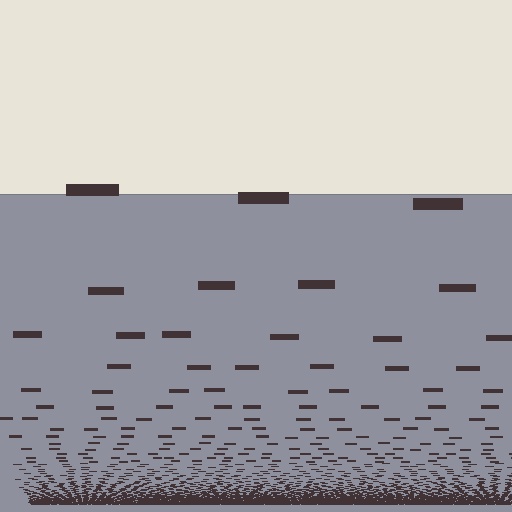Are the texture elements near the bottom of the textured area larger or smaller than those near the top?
Smaller. The gradient is inverted — elements near the bottom are smaller and denser.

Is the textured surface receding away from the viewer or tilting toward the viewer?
The surface appears to tilt toward the viewer. Texture elements get larger and sparser toward the top.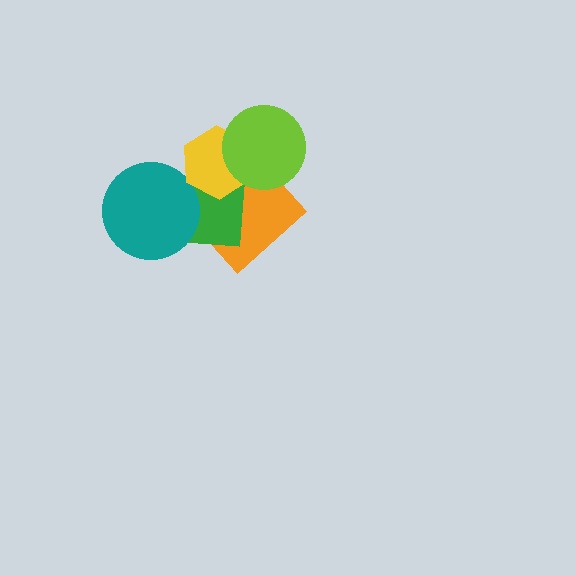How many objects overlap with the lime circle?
3 objects overlap with the lime circle.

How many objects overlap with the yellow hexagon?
3 objects overlap with the yellow hexagon.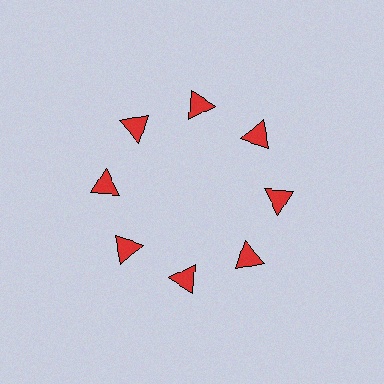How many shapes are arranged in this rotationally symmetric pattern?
There are 8 shapes, arranged in 8 groups of 1.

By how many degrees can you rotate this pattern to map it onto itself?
The pattern maps onto itself every 45 degrees of rotation.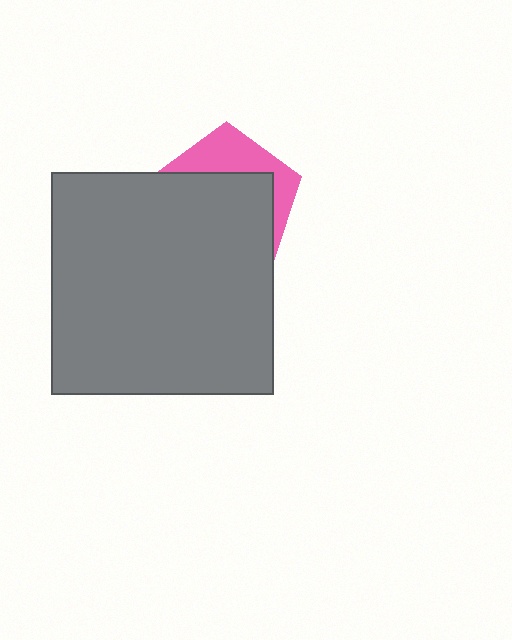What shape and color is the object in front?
The object in front is a gray square.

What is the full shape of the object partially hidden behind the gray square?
The partially hidden object is a pink pentagon.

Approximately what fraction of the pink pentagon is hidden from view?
Roughly 68% of the pink pentagon is hidden behind the gray square.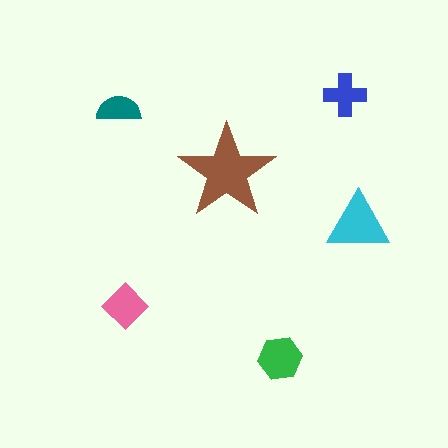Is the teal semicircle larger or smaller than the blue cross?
Smaller.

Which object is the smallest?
The teal semicircle.